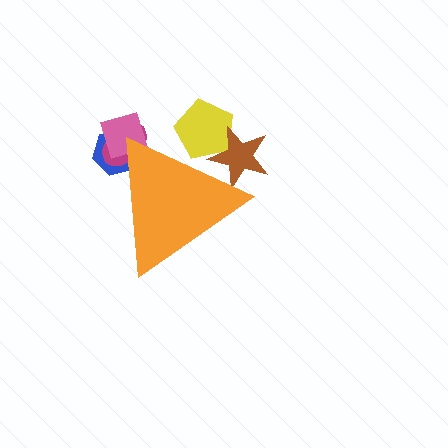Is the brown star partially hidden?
Yes, the brown star is partially hidden behind the orange triangle.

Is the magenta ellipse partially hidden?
Yes, the magenta ellipse is partially hidden behind the orange triangle.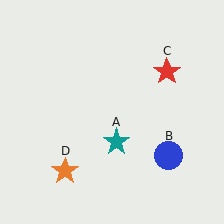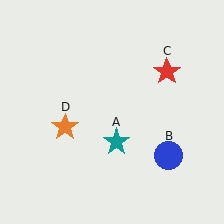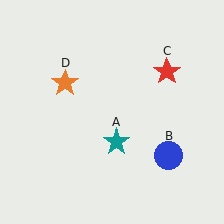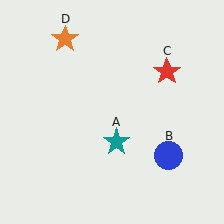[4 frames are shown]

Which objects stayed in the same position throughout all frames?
Teal star (object A) and blue circle (object B) and red star (object C) remained stationary.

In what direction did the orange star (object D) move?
The orange star (object D) moved up.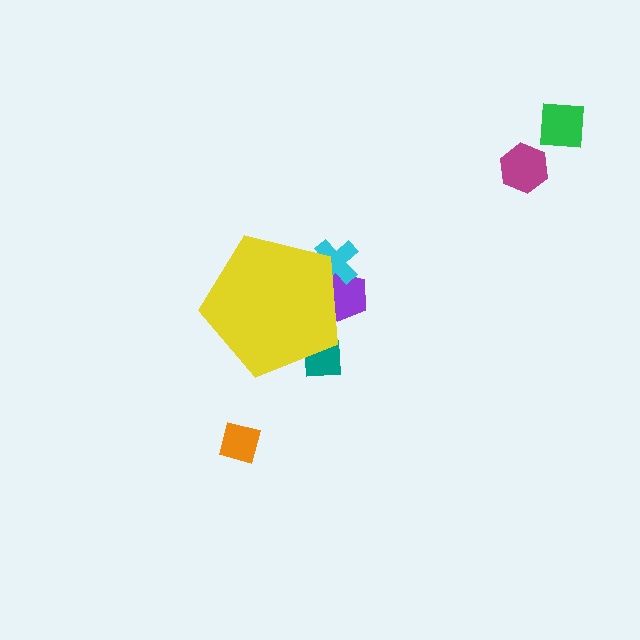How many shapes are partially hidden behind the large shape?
3 shapes are partially hidden.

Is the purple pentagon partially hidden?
Yes, the purple pentagon is partially hidden behind the yellow pentagon.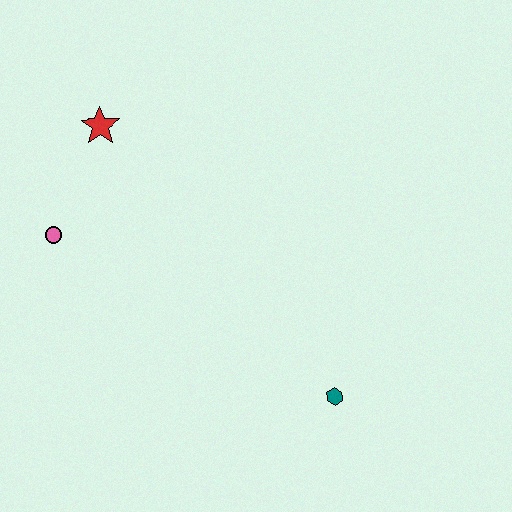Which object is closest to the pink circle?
The red star is closest to the pink circle.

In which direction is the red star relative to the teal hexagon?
The red star is above the teal hexagon.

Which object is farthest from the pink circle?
The teal hexagon is farthest from the pink circle.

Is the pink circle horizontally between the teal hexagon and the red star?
No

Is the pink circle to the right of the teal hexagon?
No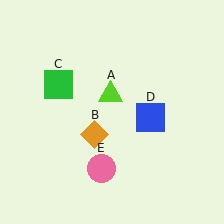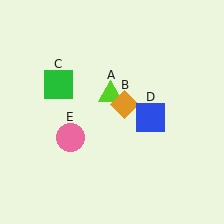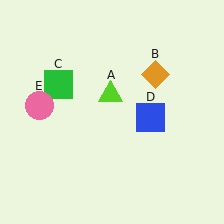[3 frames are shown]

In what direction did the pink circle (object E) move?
The pink circle (object E) moved up and to the left.